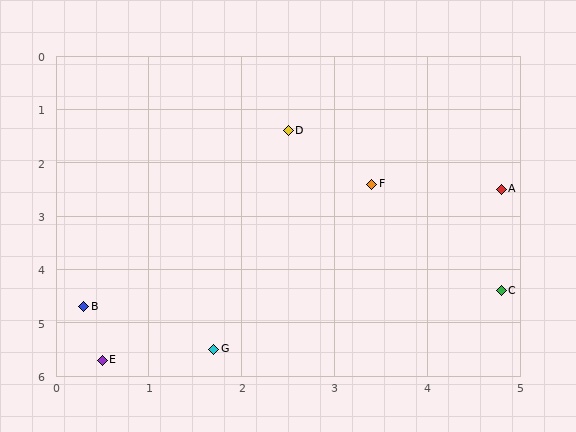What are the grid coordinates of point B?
Point B is at approximately (0.3, 4.7).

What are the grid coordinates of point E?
Point E is at approximately (0.5, 5.7).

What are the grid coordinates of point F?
Point F is at approximately (3.4, 2.4).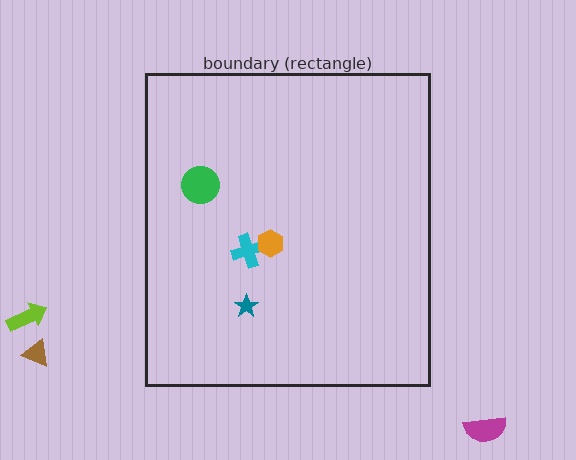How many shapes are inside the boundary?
4 inside, 3 outside.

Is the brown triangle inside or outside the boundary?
Outside.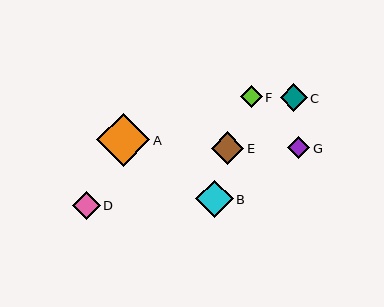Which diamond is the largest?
Diamond A is the largest with a size of approximately 53 pixels.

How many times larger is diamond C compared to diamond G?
Diamond C is approximately 1.2 times the size of diamond G.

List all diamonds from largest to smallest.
From largest to smallest: A, B, E, D, C, G, F.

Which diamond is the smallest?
Diamond F is the smallest with a size of approximately 22 pixels.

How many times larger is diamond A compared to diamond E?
Diamond A is approximately 1.6 times the size of diamond E.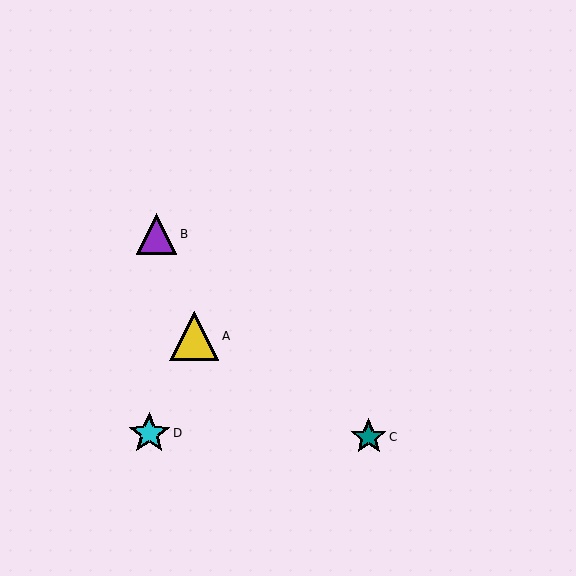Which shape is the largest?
The yellow triangle (labeled A) is the largest.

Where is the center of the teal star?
The center of the teal star is at (369, 437).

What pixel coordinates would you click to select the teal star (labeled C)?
Click at (369, 437) to select the teal star C.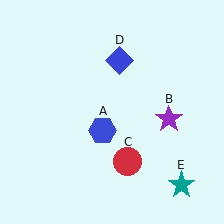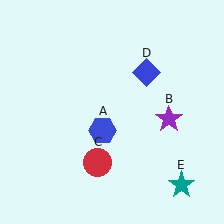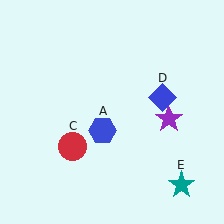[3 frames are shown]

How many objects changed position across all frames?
2 objects changed position: red circle (object C), blue diamond (object D).